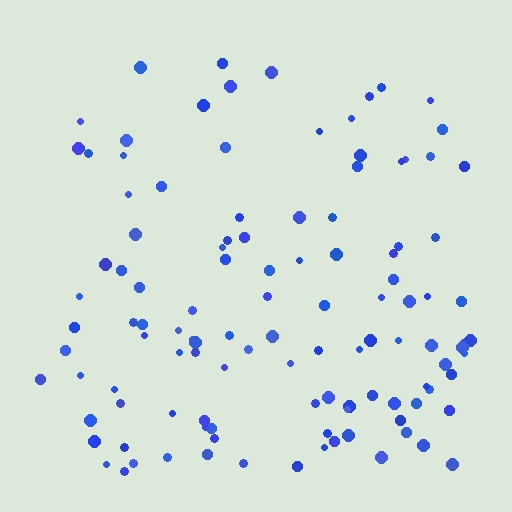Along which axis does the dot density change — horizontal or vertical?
Vertical.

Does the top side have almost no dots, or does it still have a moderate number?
Still a moderate number, just noticeably fewer than the bottom.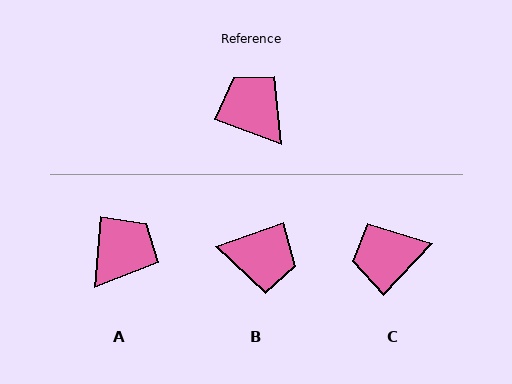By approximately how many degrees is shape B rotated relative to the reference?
Approximately 139 degrees clockwise.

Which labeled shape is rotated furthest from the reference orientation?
B, about 139 degrees away.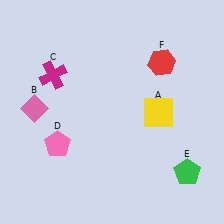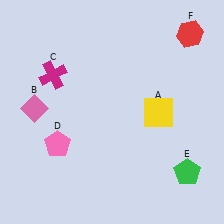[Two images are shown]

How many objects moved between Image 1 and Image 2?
1 object moved between the two images.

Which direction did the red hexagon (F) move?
The red hexagon (F) moved up.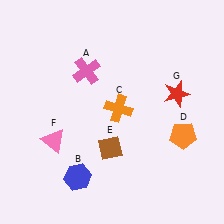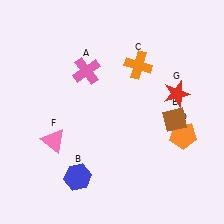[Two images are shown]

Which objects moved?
The objects that moved are: the orange cross (C), the brown diamond (E).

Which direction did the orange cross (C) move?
The orange cross (C) moved up.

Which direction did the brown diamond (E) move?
The brown diamond (E) moved right.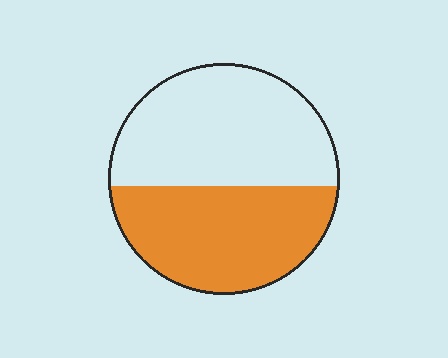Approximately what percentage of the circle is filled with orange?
Approximately 45%.